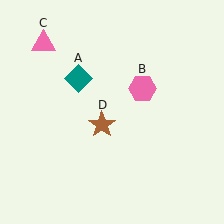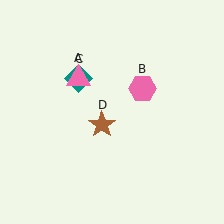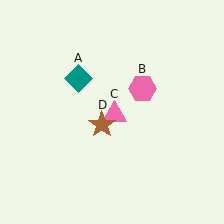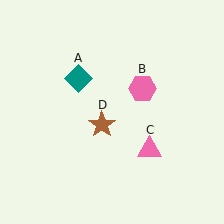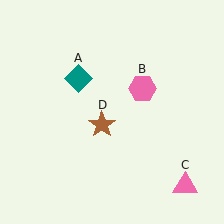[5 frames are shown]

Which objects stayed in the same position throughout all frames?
Teal diamond (object A) and pink hexagon (object B) and brown star (object D) remained stationary.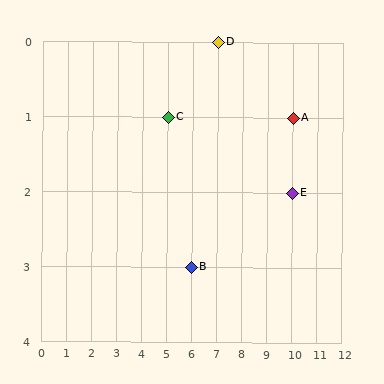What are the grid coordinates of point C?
Point C is at grid coordinates (5, 1).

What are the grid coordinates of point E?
Point E is at grid coordinates (10, 2).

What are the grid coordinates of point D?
Point D is at grid coordinates (7, 0).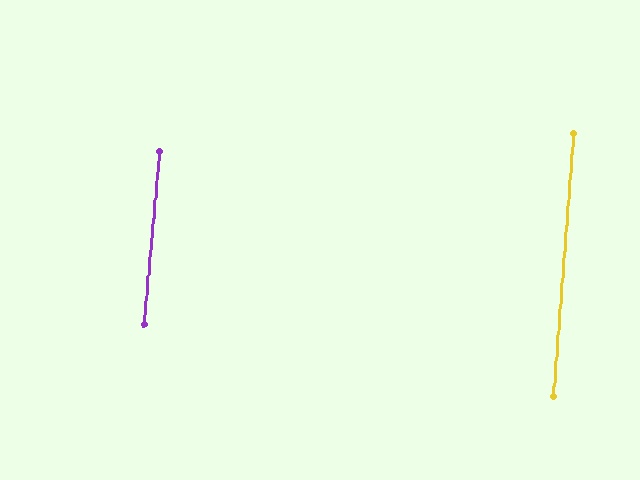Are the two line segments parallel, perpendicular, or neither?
Parallel — their directions differ by only 0.7°.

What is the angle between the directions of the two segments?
Approximately 1 degree.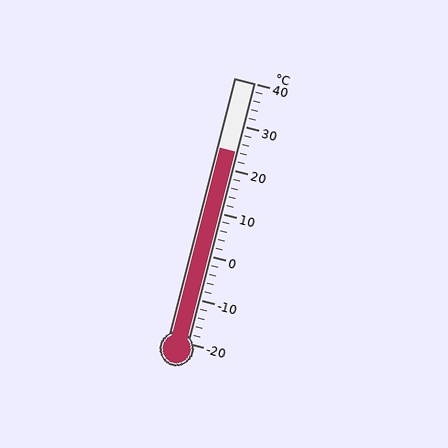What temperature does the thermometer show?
The thermometer shows approximately 24°C.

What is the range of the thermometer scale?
The thermometer scale ranges from -20°C to 40°C.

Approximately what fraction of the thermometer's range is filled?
The thermometer is filled to approximately 75% of its range.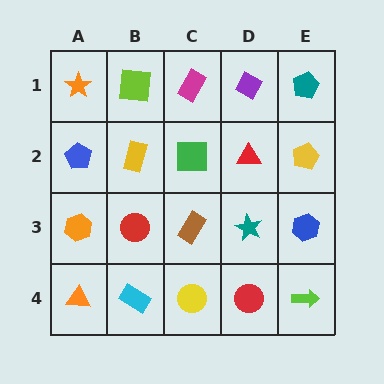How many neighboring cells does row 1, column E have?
2.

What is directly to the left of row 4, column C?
A cyan rectangle.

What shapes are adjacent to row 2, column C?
A magenta rectangle (row 1, column C), a brown rectangle (row 3, column C), a yellow rectangle (row 2, column B), a red triangle (row 2, column D).